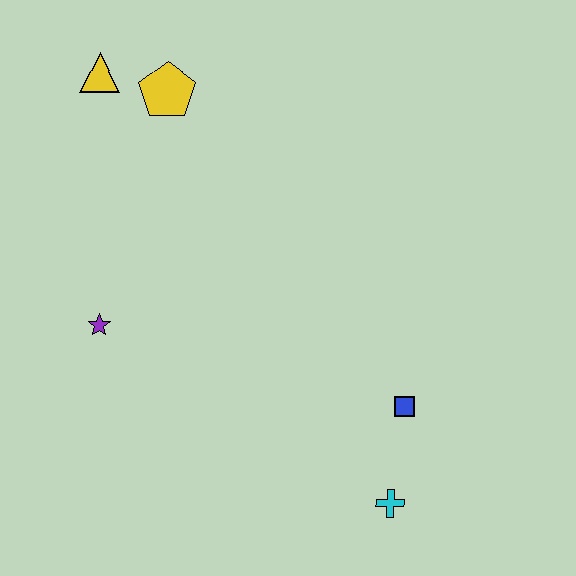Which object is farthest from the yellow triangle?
The cyan cross is farthest from the yellow triangle.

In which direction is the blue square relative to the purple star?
The blue square is to the right of the purple star.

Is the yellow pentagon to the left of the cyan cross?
Yes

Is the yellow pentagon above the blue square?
Yes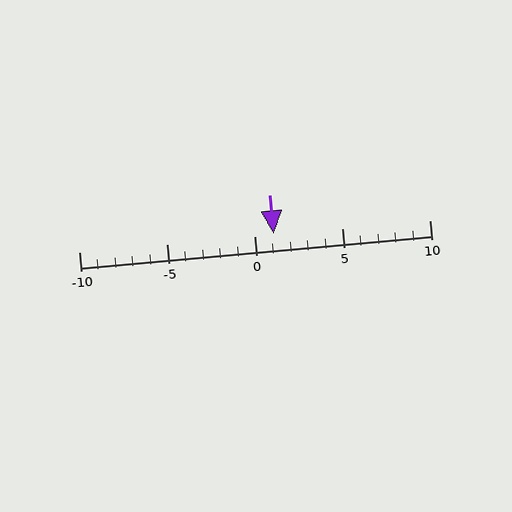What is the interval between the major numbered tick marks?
The major tick marks are spaced 5 units apart.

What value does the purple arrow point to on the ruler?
The purple arrow points to approximately 1.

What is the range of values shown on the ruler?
The ruler shows values from -10 to 10.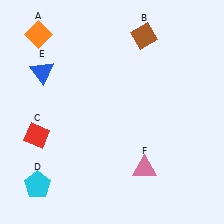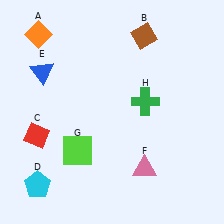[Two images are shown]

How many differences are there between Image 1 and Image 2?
There are 2 differences between the two images.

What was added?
A lime square (G), a green cross (H) were added in Image 2.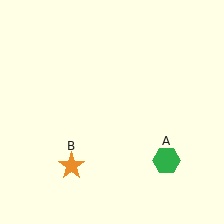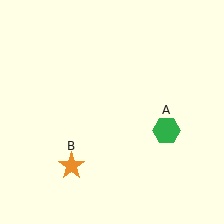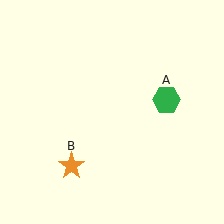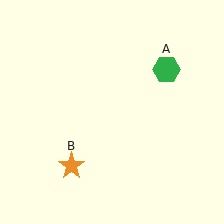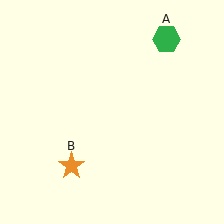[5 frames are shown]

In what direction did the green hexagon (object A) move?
The green hexagon (object A) moved up.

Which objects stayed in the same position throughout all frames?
Orange star (object B) remained stationary.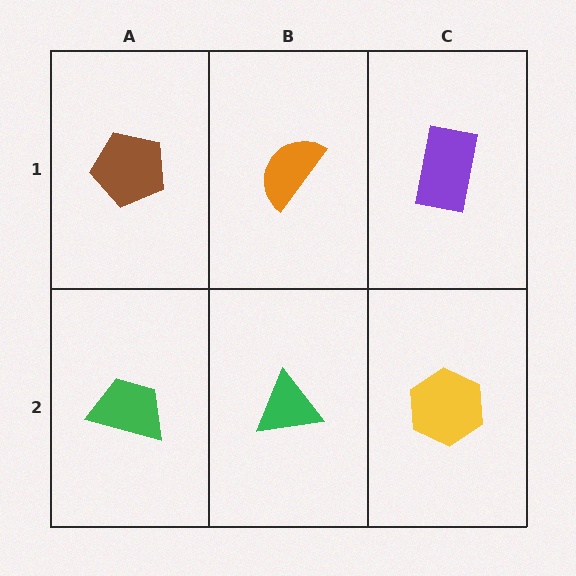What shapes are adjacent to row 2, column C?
A purple rectangle (row 1, column C), a green triangle (row 2, column B).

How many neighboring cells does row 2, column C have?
2.